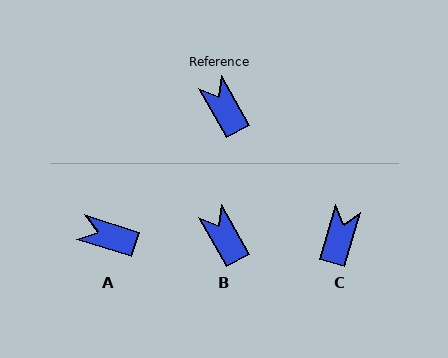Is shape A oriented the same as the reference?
No, it is off by about 42 degrees.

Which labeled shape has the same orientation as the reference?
B.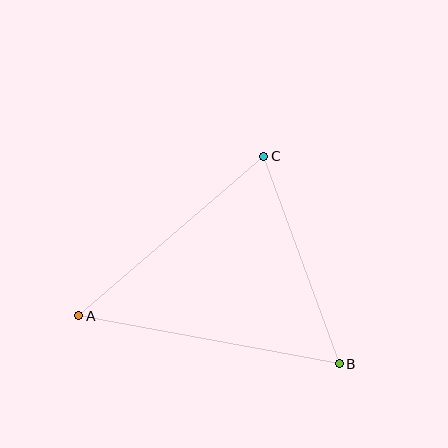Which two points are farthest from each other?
Points A and B are farthest from each other.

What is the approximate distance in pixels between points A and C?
The distance between A and C is approximately 244 pixels.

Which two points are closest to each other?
Points B and C are closest to each other.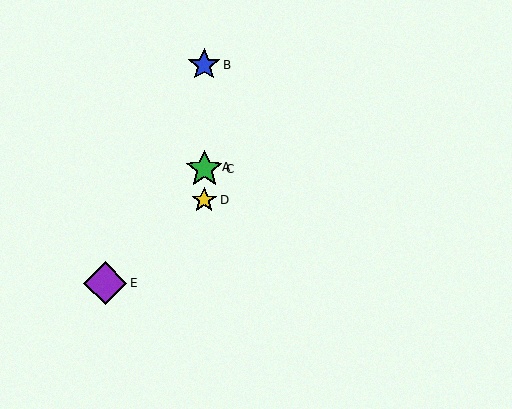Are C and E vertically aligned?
No, C is at x≈204 and E is at x≈105.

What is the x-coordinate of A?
Object A is at x≈204.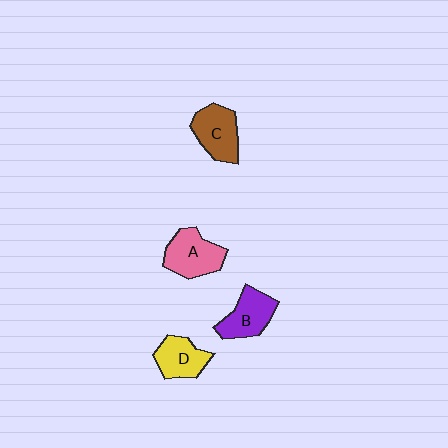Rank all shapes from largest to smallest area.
From largest to smallest: A (pink), C (brown), B (purple), D (yellow).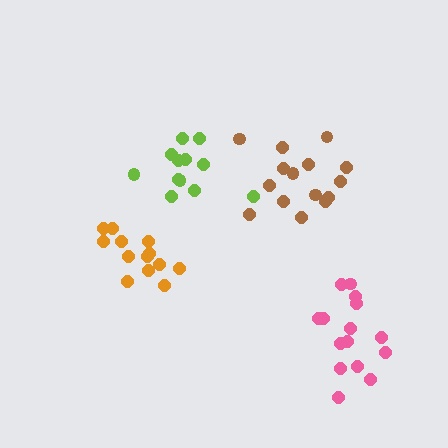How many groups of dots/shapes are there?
There are 4 groups.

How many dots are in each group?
Group 1: 15 dots, Group 2: 15 dots, Group 3: 13 dots, Group 4: 12 dots (55 total).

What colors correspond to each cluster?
The clusters are colored: pink, brown, orange, lime.